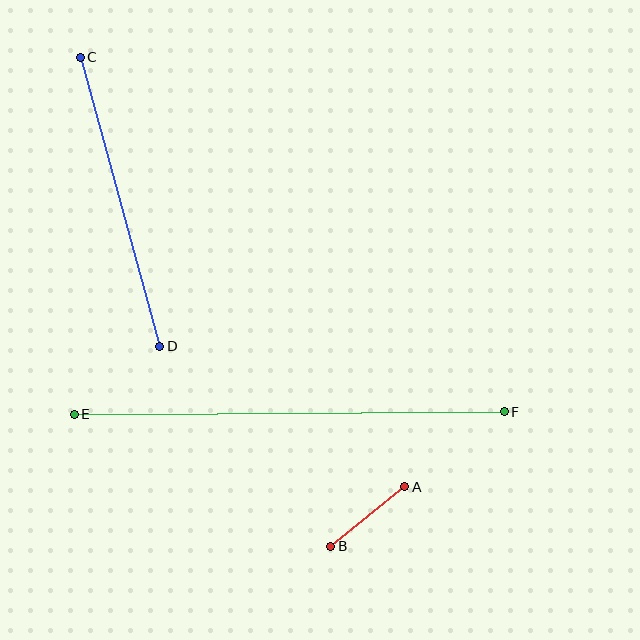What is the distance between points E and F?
The distance is approximately 430 pixels.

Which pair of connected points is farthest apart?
Points E and F are farthest apart.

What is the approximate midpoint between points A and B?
The midpoint is at approximately (368, 517) pixels.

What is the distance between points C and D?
The distance is approximately 300 pixels.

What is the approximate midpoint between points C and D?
The midpoint is at approximately (120, 202) pixels.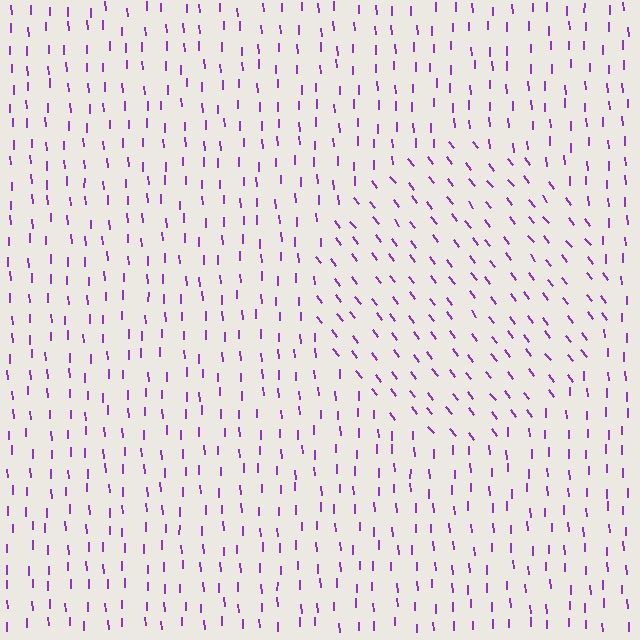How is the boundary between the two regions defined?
The boundary is defined purely by a change in line orientation (approximately 35 degrees difference). All lines are the same color and thickness.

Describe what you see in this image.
The image is filled with small purple line segments. A circle region in the image has lines oriented differently from the surrounding lines, creating a visible texture boundary.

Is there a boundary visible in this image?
Yes, there is a texture boundary formed by a change in line orientation.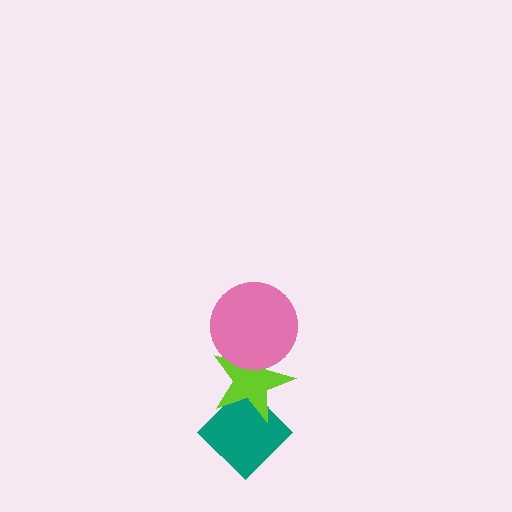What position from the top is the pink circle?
The pink circle is 1st from the top.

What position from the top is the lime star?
The lime star is 2nd from the top.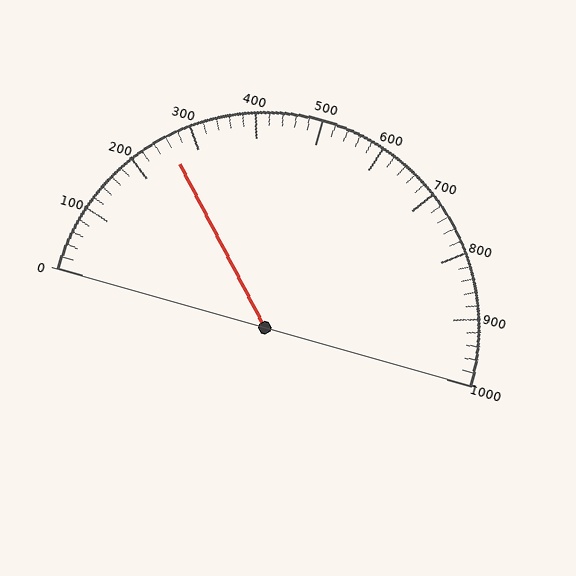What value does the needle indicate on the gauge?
The needle indicates approximately 260.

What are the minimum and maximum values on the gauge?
The gauge ranges from 0 to 1000.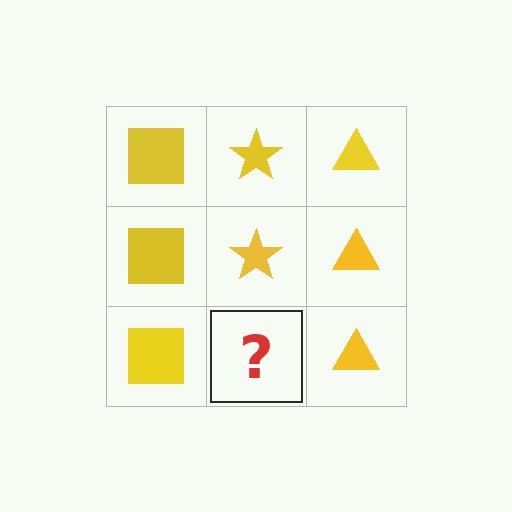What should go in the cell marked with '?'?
The missing cell should contain a yellow star.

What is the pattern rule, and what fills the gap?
The rule is that each column has a consistent shape. The gap should be filled with a yellow star.